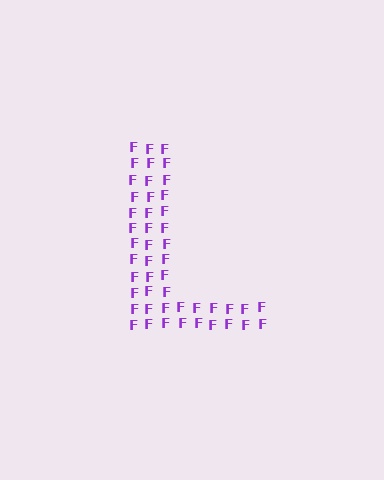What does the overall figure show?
The overall figure shows the letter L.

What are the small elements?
The small elements are letter F's.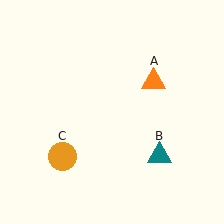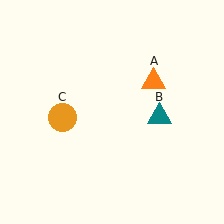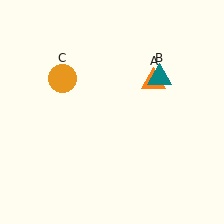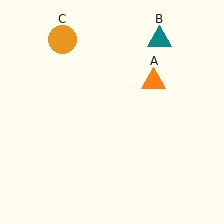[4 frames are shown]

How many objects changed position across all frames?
2 objects changed position: teal triangle (object B), orange circle (object C).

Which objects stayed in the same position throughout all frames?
Orange triangle (object A) remained stationary.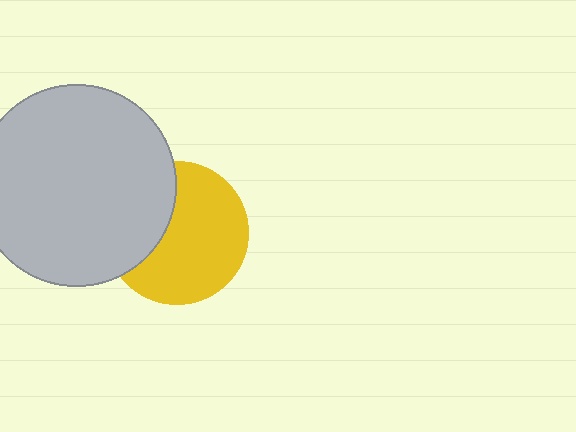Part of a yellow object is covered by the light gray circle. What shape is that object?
It is a circle.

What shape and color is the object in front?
The object in front is a light gray circle.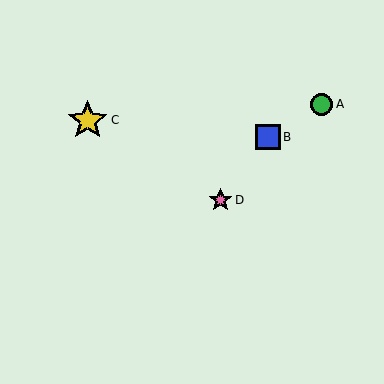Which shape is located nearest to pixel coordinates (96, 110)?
The yellow star (labeled C) at (88, 120) is nearest to that location.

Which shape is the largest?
The yellow star (labeled C) is the largest.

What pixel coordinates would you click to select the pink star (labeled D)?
Click at (220, 200) to select the pink star D.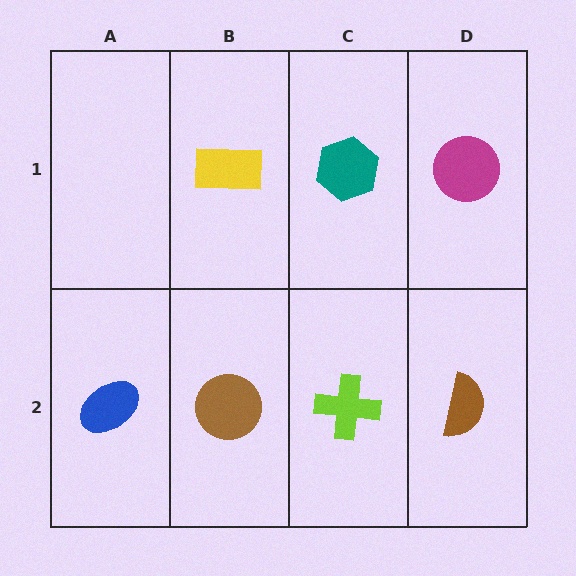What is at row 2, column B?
A brown circle.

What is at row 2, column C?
A lime cross.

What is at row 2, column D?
A brown semicircle.